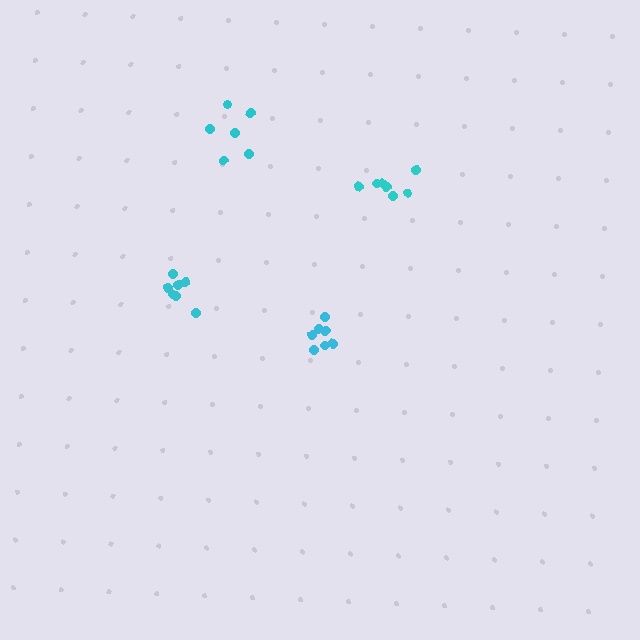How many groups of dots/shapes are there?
There are 4 groups.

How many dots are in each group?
Group 1: 7 dots, Group 2: 7 dots, Group 3: 8 dots, Group 4: 6 dots (28 total).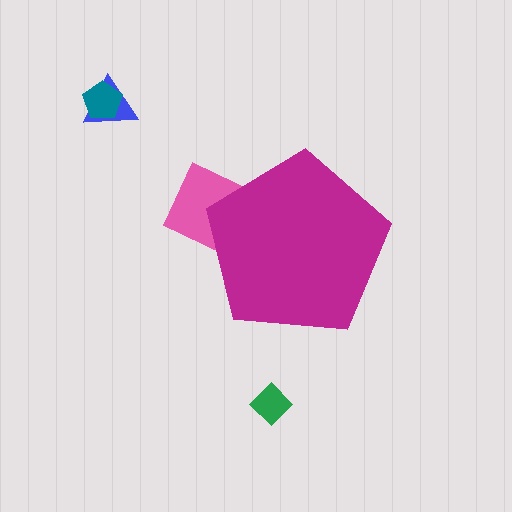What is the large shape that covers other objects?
A magenta pentagon.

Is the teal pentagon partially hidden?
No, the teal pentagon is fully visible.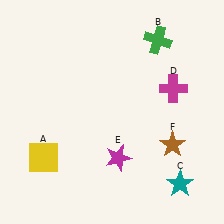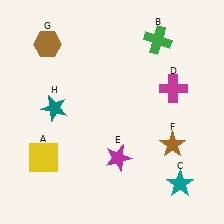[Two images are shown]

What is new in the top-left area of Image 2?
A brown hexagon (G) was added in the top-left area of Image 2.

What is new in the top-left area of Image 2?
A teal star (H) was added in the top-left area of Image 2.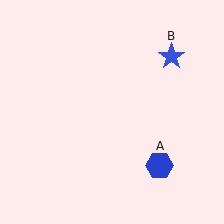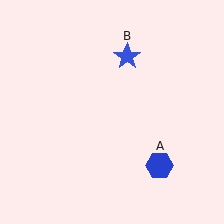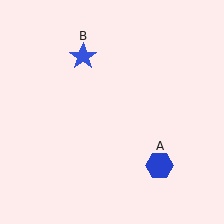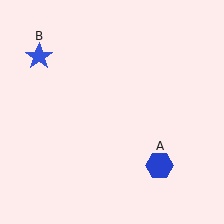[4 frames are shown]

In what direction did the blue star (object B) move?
The blue star (object B) moved left.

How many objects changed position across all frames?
1 object changed position: blue star (object B).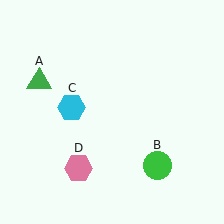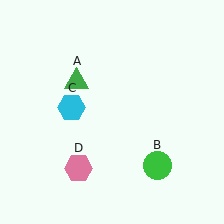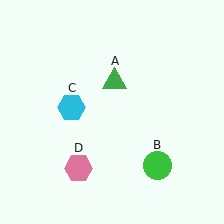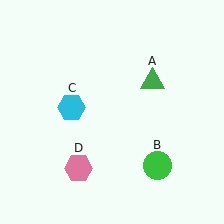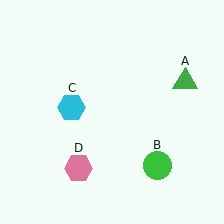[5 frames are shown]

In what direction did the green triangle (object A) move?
The green triangle (object A) moved right.